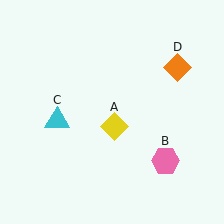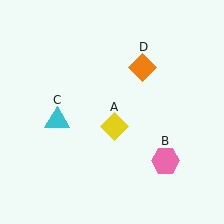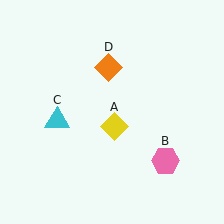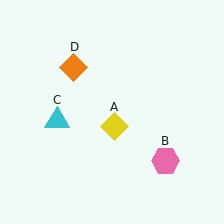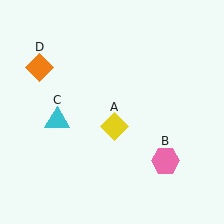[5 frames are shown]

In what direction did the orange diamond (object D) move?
The orange diamond (object D) moved left.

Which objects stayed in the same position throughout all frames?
Yellow diamond (object A) and pink hexagon (object B) and cyan triangle (object C) remained stationary.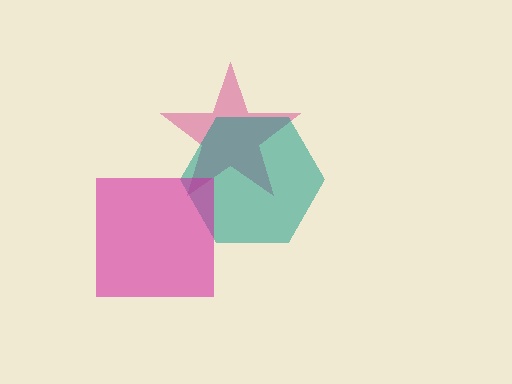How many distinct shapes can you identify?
There are 3 distinct shapes: a pink star, a teal hexagon, a magenta square.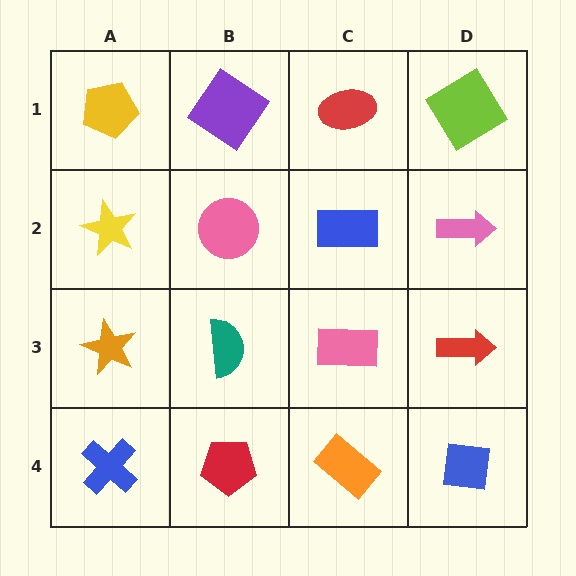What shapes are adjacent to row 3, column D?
A pink arrow (row 2, column D), a blue square (row 4, column D), a pink rectangle (row 3, column C).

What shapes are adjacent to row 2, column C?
A red ellipse (row 1, column C), a pink rectangle (row 3, column C), a pink circle (row 2, column B), a pink arrow (row 2, column D).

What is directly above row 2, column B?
A purple diamond.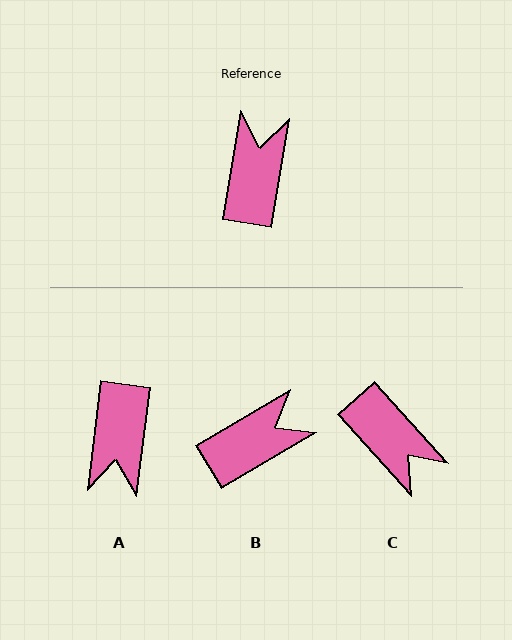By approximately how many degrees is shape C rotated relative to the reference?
Approximately 128 degrees clockwise.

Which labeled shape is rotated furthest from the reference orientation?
A, about 177 degrees away.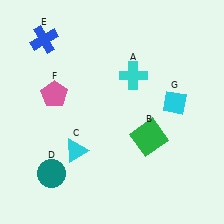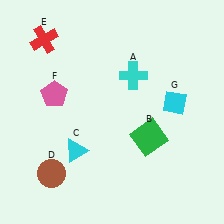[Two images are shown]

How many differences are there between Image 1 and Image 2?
There are 2 differences between the two images.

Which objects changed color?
D changed from teal to brown. E changed from blue to red.